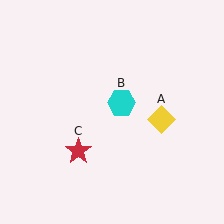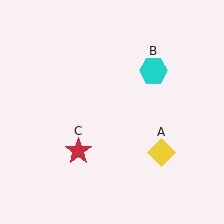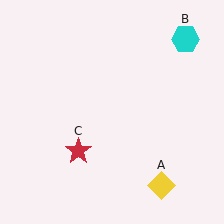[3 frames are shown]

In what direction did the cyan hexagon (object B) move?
The cyan hexagon (object B) moved up and to the right.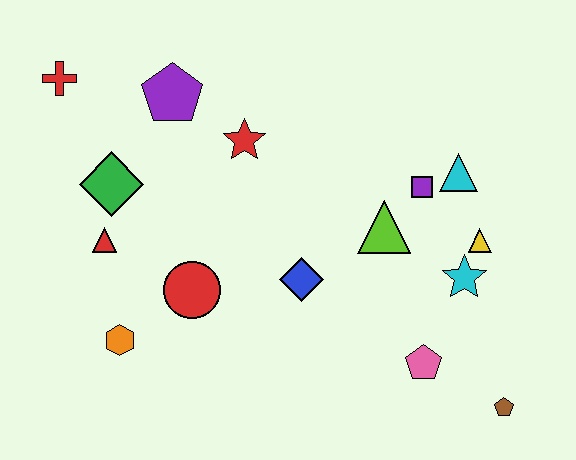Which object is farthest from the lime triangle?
The red cross is farthest from the lime triangle.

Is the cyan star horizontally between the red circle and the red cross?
No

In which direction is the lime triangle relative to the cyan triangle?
The lime triangle is to the left of the cyan triangle.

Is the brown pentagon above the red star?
No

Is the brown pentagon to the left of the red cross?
No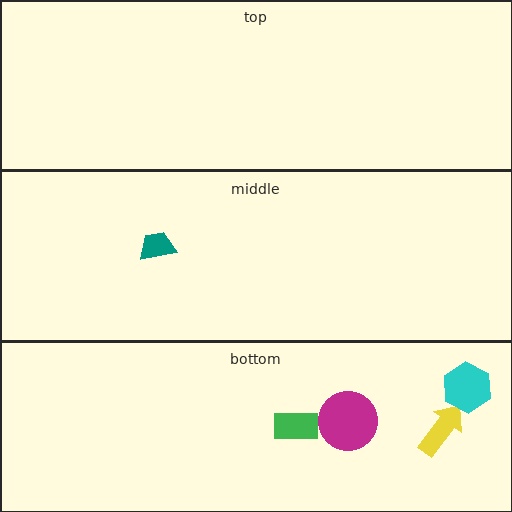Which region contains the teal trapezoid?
The middle region.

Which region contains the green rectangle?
The bottom region.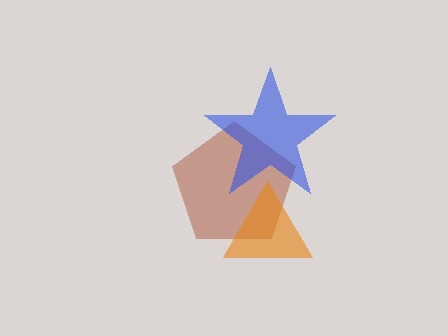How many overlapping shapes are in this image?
There are 3 overlapping shapes in the image.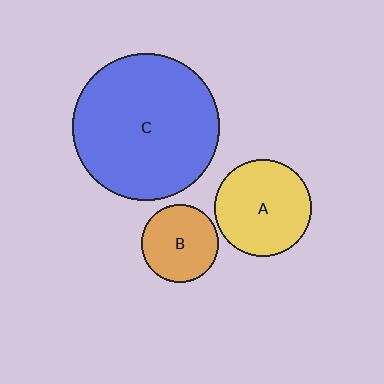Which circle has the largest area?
Circle C (blue).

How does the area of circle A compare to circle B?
Approximately 1.6 times.